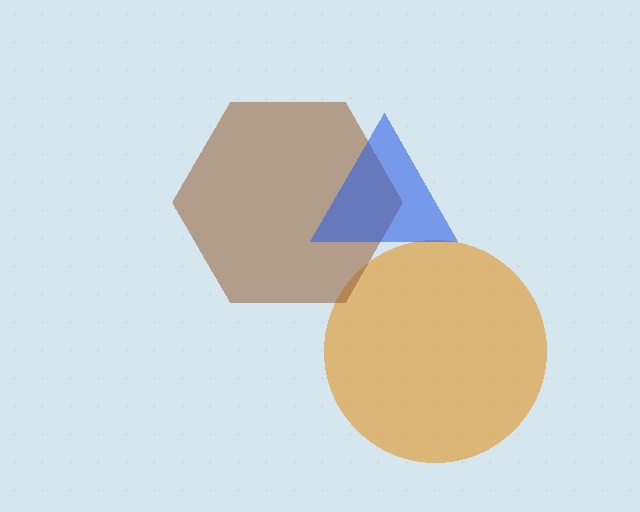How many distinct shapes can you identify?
There are 3 distinct shapes: an orange circle, a brown hexagon, a blue triangle.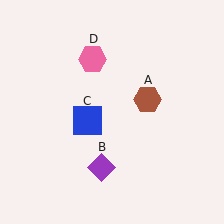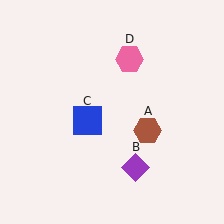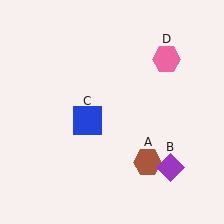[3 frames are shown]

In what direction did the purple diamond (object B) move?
The purple diamond (object B) moved right.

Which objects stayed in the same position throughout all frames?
Blue square (object C) remained stationary.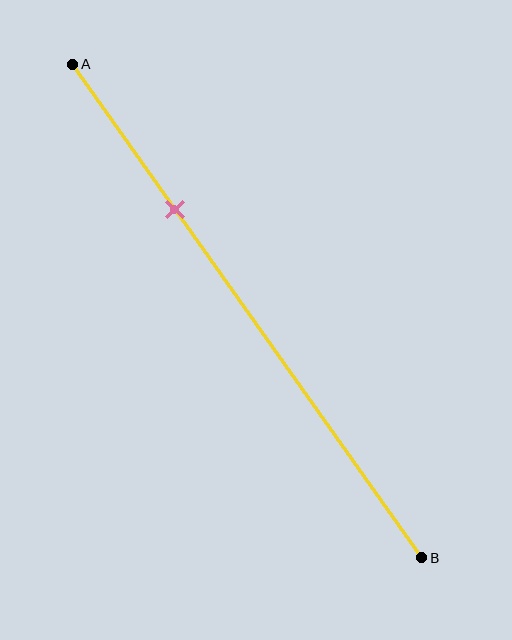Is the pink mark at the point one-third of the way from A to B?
No, the mark is at about 30% from A, not at the 33% one-third point.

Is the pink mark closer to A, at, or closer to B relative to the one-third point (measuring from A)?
The pink mark is closer to point A than the one-third point of segment AB.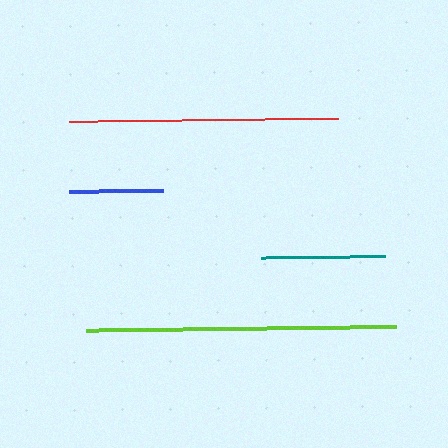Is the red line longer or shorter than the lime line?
The lime line is longer than the red line.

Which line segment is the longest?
The lime line is the longest at approximately 310 pixels.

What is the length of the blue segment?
The blue segment is approximately 94 pixels long.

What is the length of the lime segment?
The lime segment is approximately 310 pixels long.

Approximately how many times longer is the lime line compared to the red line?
The lime line is approximately 1.2 times the length of the red line.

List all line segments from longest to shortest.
From longest to shortest: lime, red, teal, blue.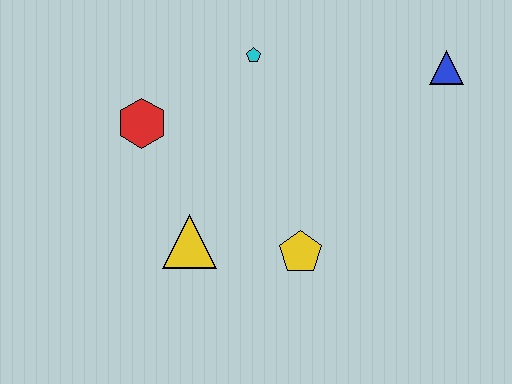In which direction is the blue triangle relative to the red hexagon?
The blue triangle is to the right of the red hexagon.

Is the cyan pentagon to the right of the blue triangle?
No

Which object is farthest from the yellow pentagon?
The blue triangle is farthest from the yellow pentagon.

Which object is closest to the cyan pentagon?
The red hexagon is closest to the cyan pentagon.